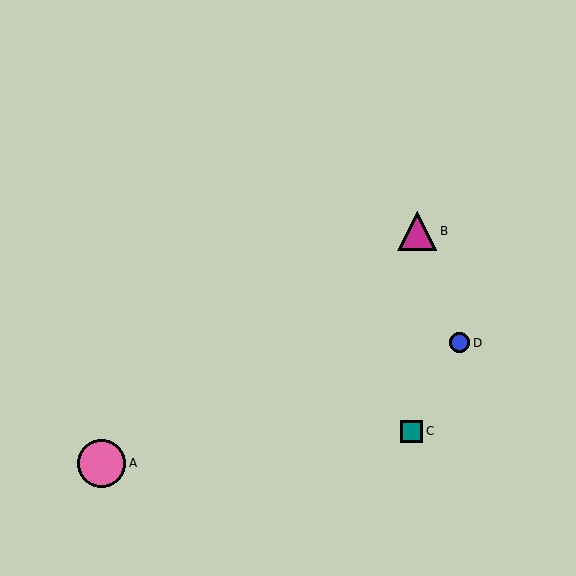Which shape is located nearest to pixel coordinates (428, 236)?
The magenta triangle (labeled B) at (417, 231) is nearest to that location.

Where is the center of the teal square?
The center of the teal square is at (412, 431).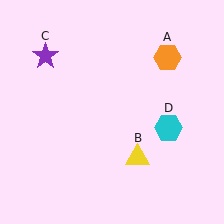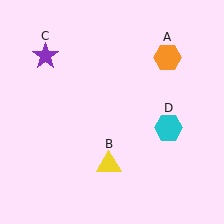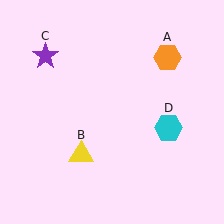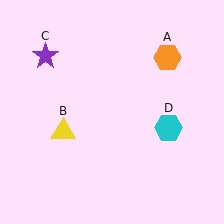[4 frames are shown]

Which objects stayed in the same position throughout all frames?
Orange hexagon (object A) and purple star (object C) and cyan hexagon (object D) remained stationary.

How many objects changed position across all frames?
1 object changed position: yellow triangle (object B).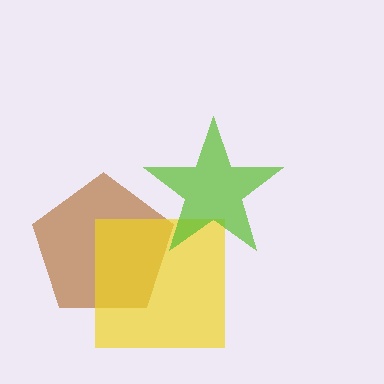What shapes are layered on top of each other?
The layered shapes are: a brown pentagon, a yellow square, a lime star.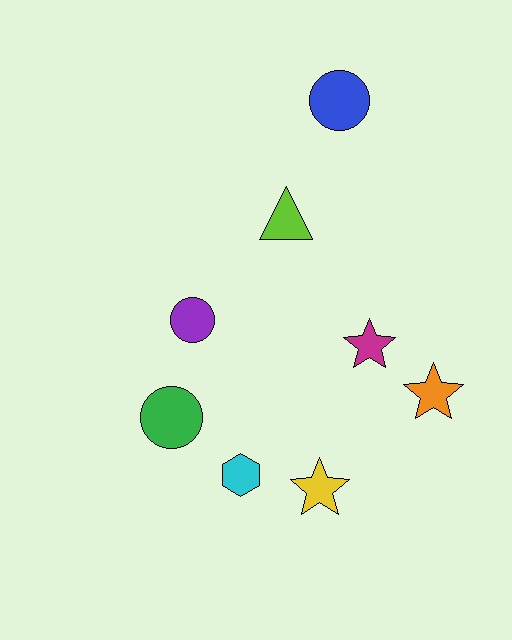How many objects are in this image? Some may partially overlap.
There are 8 objects.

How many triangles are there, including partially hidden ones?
There is 1 triangle.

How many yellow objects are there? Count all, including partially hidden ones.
There is 1 yellow object.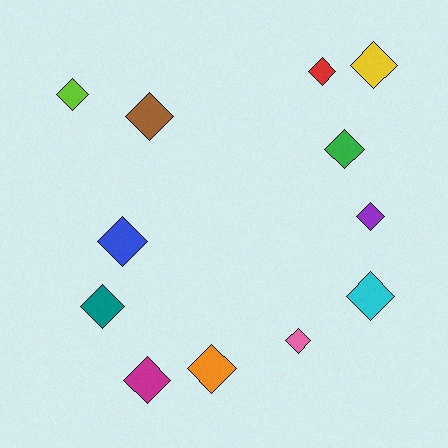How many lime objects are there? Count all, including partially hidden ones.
There is 1 lime object.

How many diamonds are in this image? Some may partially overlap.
There are 12 diamonds.